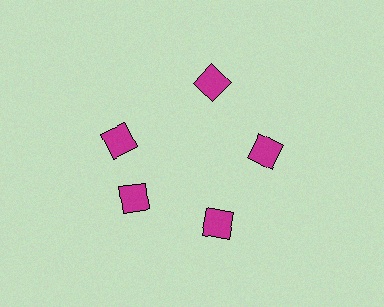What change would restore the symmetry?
The symmetry would be restored by rotating it back into even spacing with its neighbors so that all 5 squares sit at equal angles and equal distance from the center.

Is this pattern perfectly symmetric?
No. The 5 magenta squares are arranged in a ring, but one element near the 10 o'clock position is rotated out of alignment along the ring, breaking the 5-fold rotational symmetry.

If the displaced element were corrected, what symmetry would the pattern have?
It would have 5-fold rotational symmetry — the pattern would map onto itself every 72 degrees.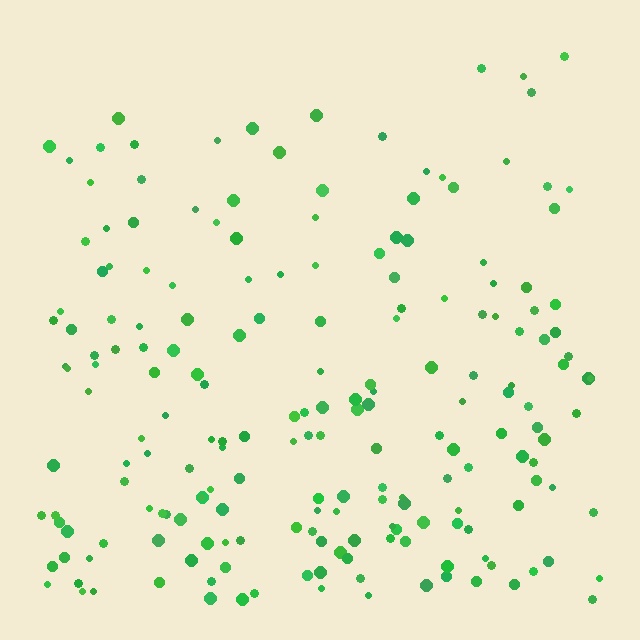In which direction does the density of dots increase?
From top to bottom, with the bottom side densest.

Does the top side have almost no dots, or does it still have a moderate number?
Still a moderate number, just noticeably fewer than the bottom.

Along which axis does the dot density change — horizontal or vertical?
Vertical.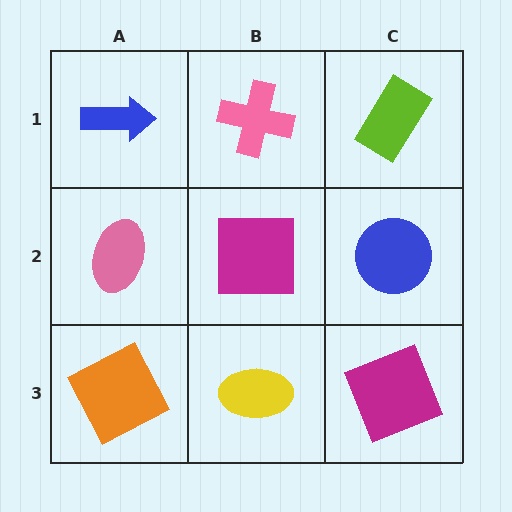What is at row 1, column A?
A blue arrow.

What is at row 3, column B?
A yellow ellipse.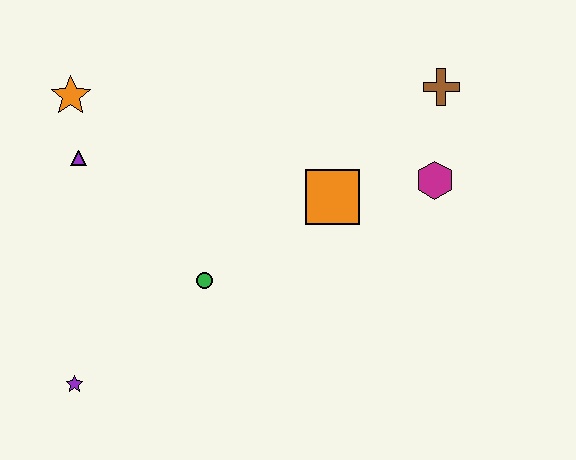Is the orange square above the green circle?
Yes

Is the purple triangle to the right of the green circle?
No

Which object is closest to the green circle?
The orange square is closest to the green circle.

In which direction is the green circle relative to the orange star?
The green circle is below the orange star.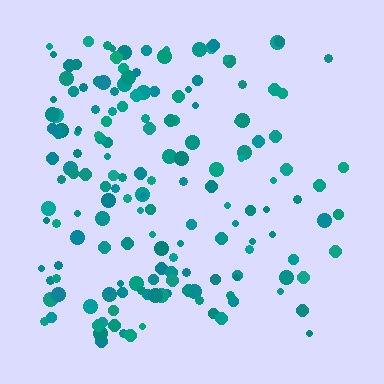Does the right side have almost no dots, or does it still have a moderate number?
Still a moderate number, just noticeably fewer than the left.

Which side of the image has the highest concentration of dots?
The left.